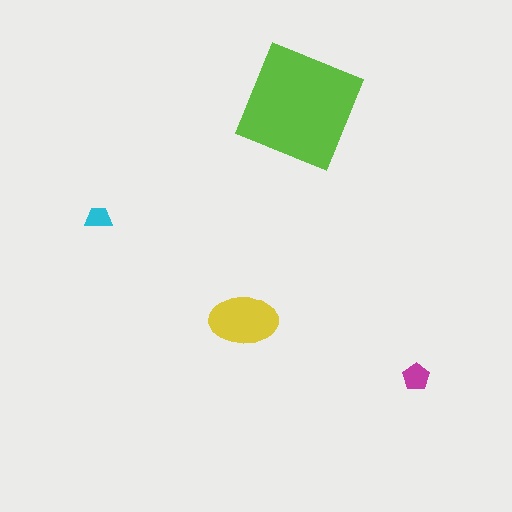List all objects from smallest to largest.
The cyan trapezoid, the magenta pentagon, the yellow ellipse, the lime square.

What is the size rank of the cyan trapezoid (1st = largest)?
4th.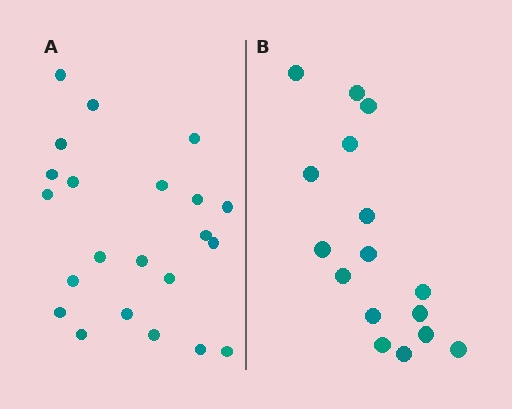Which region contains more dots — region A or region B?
Region A (the left region) has more dots.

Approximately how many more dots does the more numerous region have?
Region A has about 6 more dots than region B.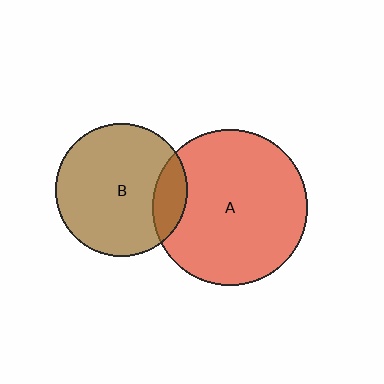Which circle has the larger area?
Circle A (red).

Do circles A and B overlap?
Yes.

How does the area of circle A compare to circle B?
Approximately 1.4 times.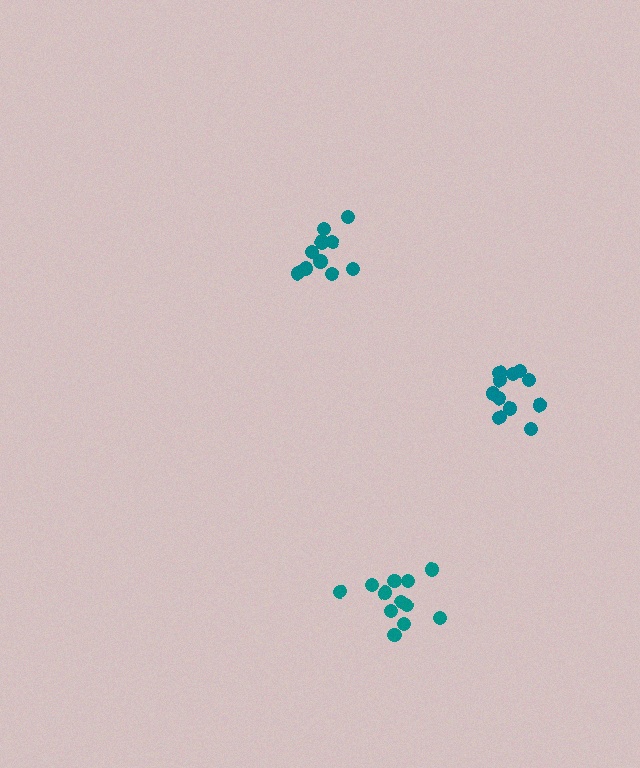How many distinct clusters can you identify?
There are 3 distinct clusters.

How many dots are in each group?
Group 1: 12 dots, Group 2: 11 dots, Group 3: 11 dots (34 total).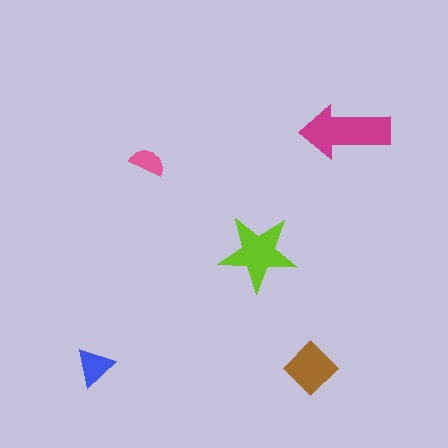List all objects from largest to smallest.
The magenta arrow, the lime star, the brown diamond, the blue triangle, the pink semicircle.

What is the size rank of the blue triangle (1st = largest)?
4th.